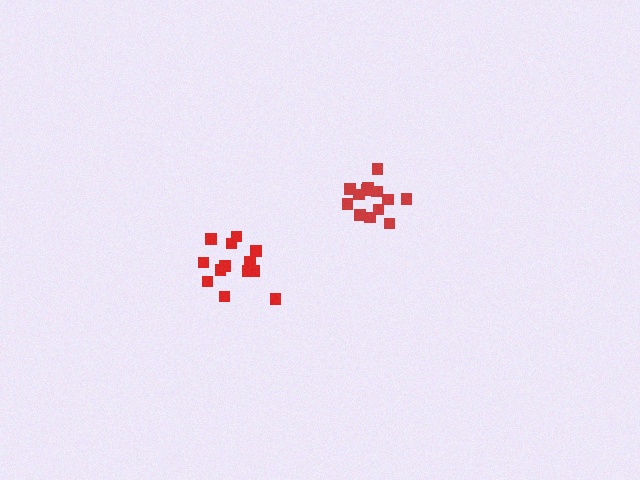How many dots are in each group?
Group 1: 13 dots, Group 2: 13 dots (26 total).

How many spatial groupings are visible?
There are 2 spatial groupings.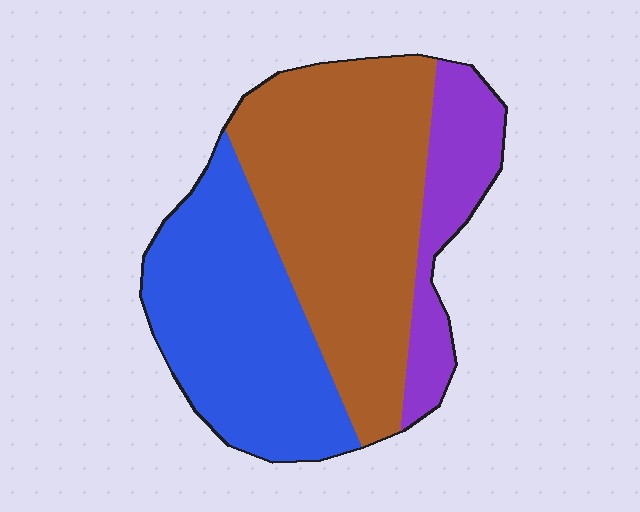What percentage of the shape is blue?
Blue takes up about three eighths (3/8) of the shape.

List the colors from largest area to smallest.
From largest to smallest: brown, blue, purple.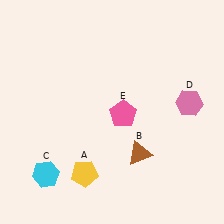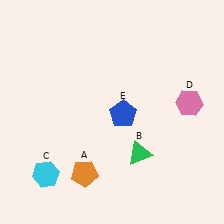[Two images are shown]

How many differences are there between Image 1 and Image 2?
There are 3 differences between the two images.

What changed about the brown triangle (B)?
In Image 1, B is brown. In Image 2, it changed to green.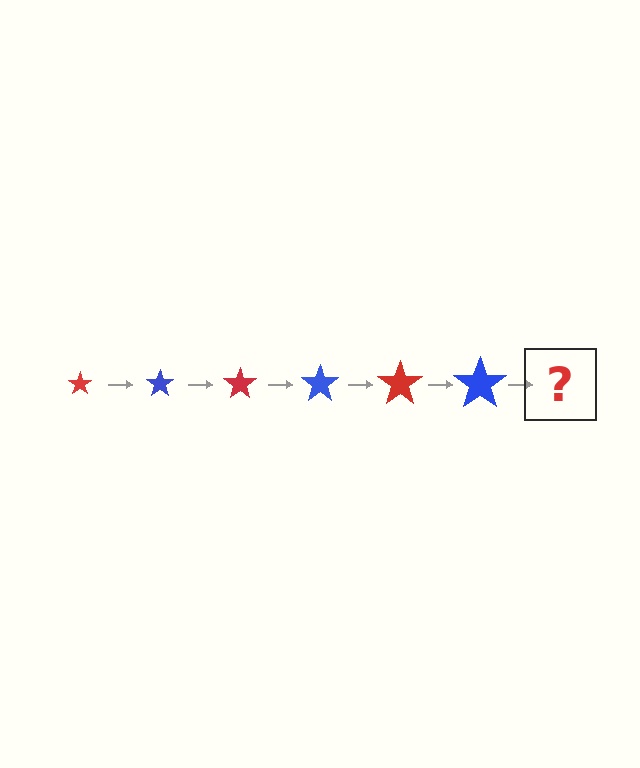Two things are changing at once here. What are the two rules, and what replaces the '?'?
The two rules are that the star grows larger each step and the color cycles through red and blue. The '?' should be a red star, larger than the previous one.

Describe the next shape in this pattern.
It should be a red star, larger than the previous one.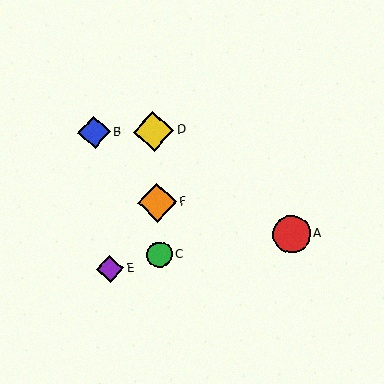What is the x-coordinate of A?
Object A is at x≈291.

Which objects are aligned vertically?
Objects C, D, F are aligned vertically.